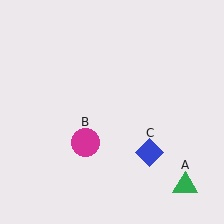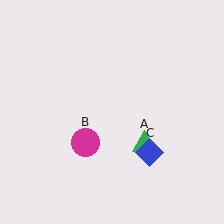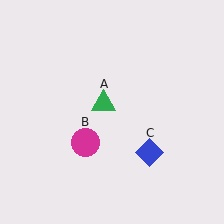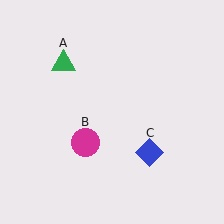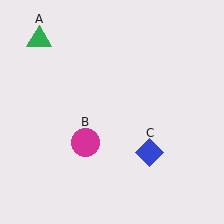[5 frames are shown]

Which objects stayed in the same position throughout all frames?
Magenta circle (object B) and blue diamond (object C) remained stationary.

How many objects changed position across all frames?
1 object changed position: green triangle (object A).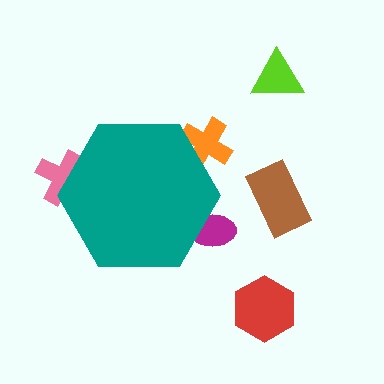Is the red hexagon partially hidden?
No, the red hexagon is fully visible.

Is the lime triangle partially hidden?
No, the lime triangle is fully visible.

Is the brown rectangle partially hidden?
No, the brown rectangle is fully visible.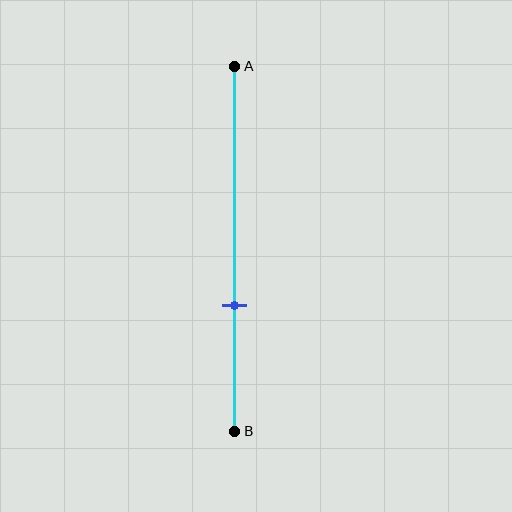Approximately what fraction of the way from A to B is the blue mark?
The blue mark is approximately 65% of the way from A to B.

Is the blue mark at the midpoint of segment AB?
No, the mark is at about 65% from A, not at the 50% midpoint.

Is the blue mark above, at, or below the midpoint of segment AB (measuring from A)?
The blue mark is below the midpoint of segment AB.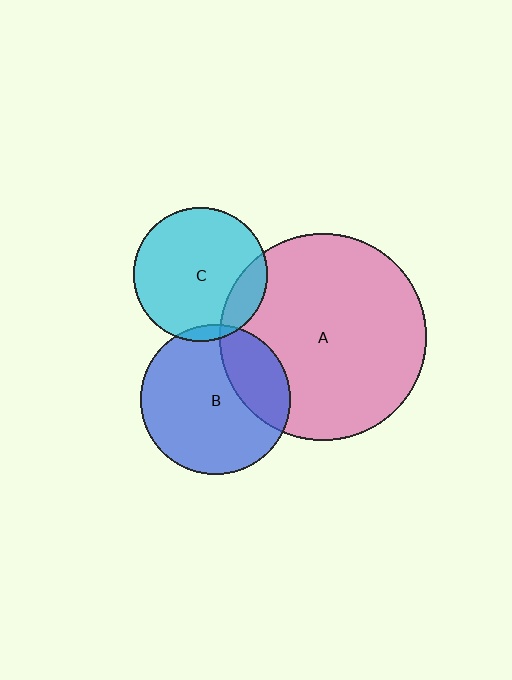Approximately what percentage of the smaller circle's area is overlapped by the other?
Approximately 25%.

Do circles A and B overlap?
Yes.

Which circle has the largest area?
Circle A (pink).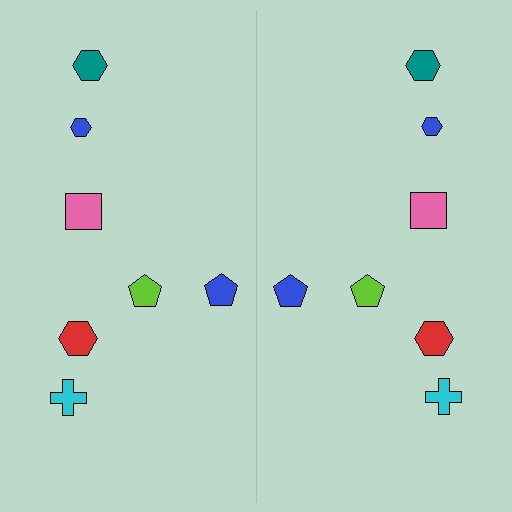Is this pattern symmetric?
Yes, this pattern has bilateral (reflection) symmetry.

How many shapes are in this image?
There are 14 shapes in this image.